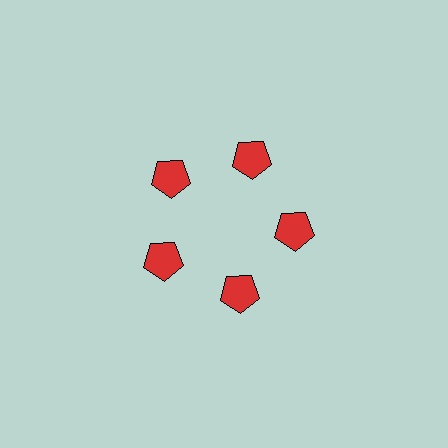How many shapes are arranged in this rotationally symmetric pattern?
There are 5 shapes, arranged in 5 groups of 1.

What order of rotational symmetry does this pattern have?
This pattern has 5-fold rotational symmetry.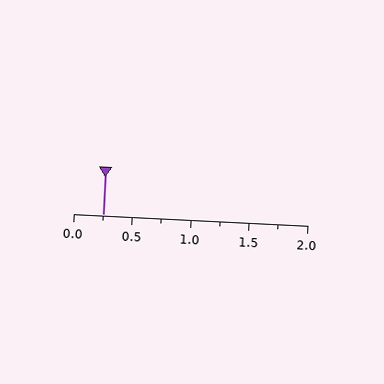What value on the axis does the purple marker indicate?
The marker indicates approximately 0.25.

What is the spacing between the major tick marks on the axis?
The major ticks are spaced 0.5 apart.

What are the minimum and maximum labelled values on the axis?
The axis runs from 0.0 to 2.0.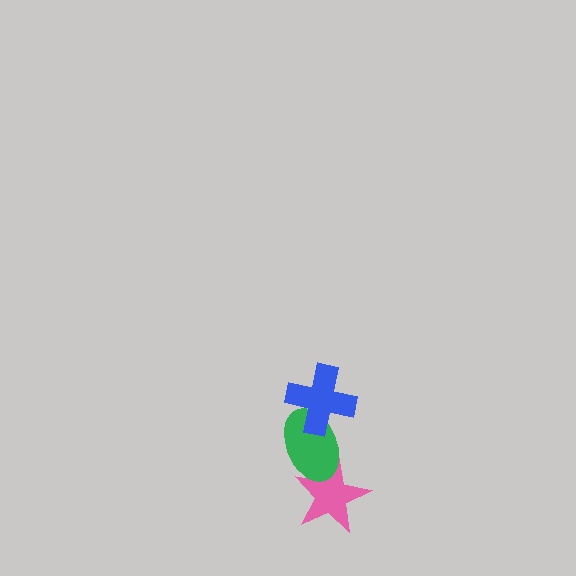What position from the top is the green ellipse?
The green ellipse is 2nd from the top.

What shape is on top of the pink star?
The green ellipse is on top of the pink star.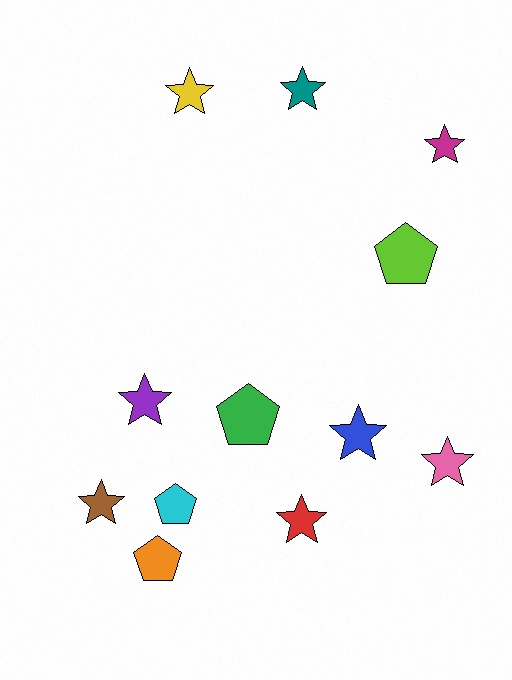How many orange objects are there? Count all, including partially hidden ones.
There is 1 orange object.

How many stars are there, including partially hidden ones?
There are 8 stars.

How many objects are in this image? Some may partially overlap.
There are 12 objects.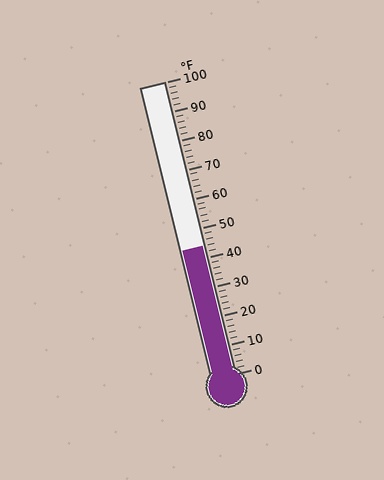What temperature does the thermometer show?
The thermometer shows approximately 44°F.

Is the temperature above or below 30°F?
The temperature is above 30°F.